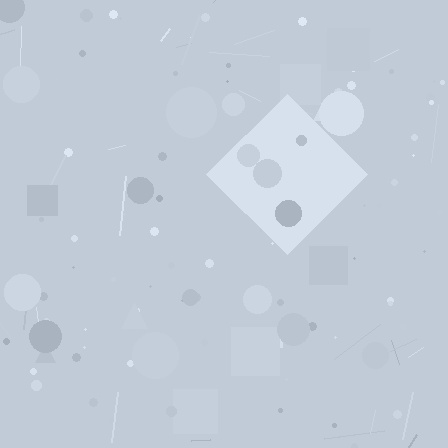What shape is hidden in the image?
A diamond is hidden in the image.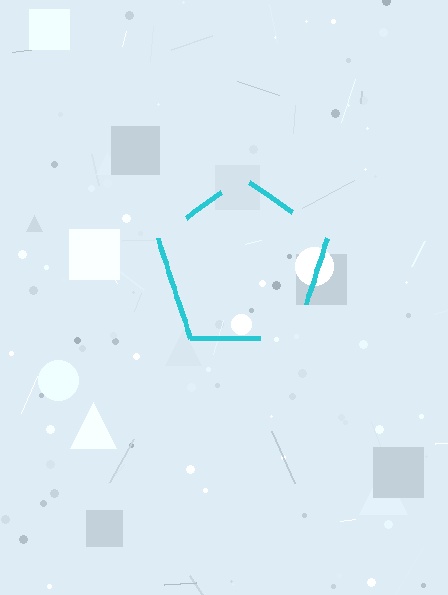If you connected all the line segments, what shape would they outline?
They would outline a pentagon.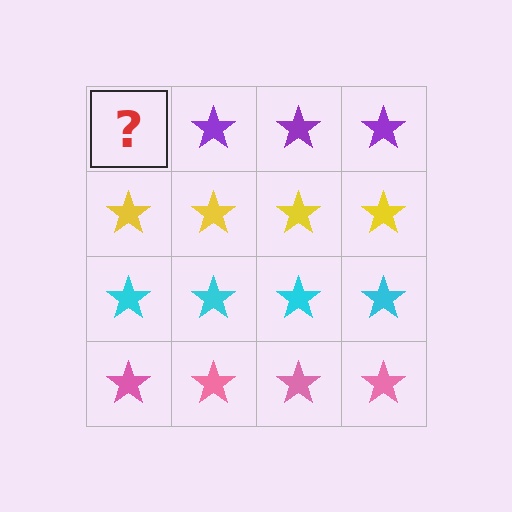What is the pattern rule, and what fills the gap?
The rule is that each row has a consistent color. The gap should be filled with a purple star.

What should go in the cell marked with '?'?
The missing cell should contain a purple star.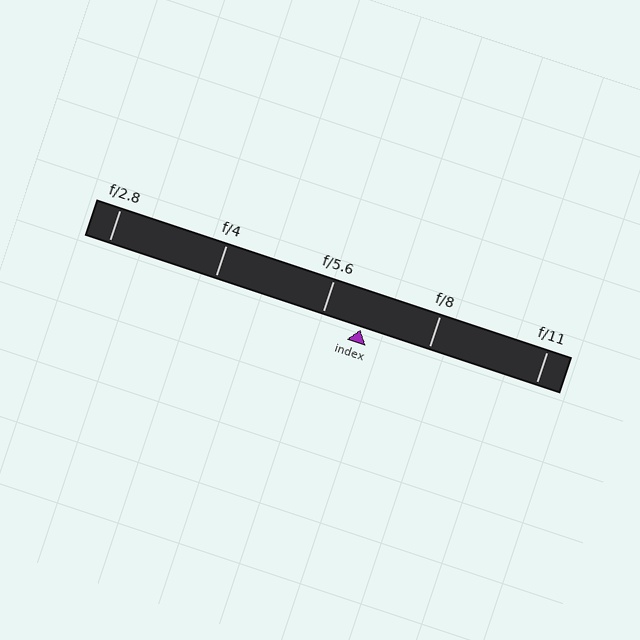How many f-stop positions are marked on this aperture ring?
There are 5 f-stop positions marked.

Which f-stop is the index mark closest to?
The index mark is closest to f/5.6.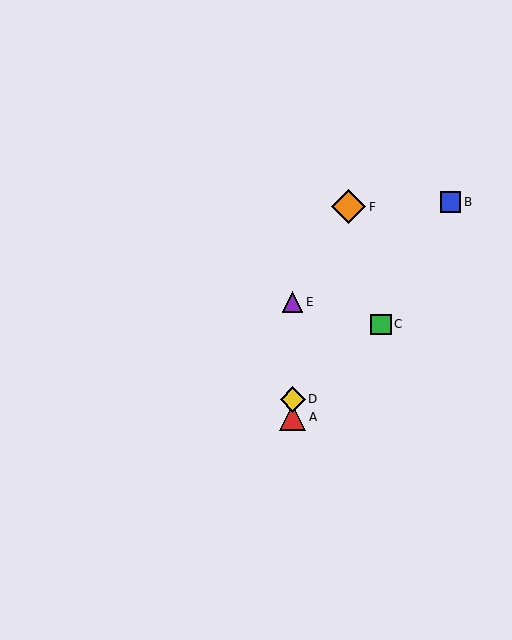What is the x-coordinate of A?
Object A is at x≈293.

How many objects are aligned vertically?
3 objects (A, D, E) are aligned vertically.